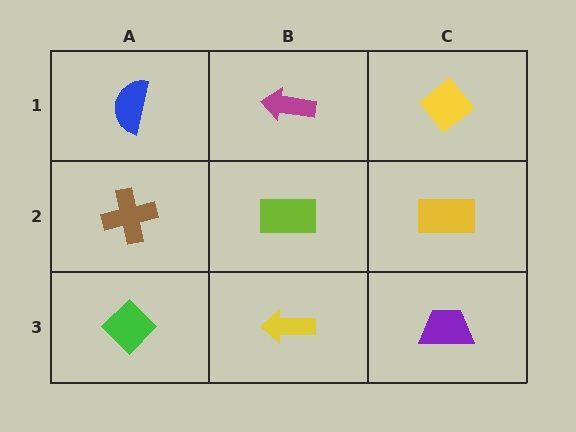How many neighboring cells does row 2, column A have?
3.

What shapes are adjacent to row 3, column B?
A lime rectangle (row 2, column B), a green diamond (row 3, column A), a purple trapezoid (row 3, column C).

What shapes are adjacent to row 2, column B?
A magenta arrow (row 1, column B), a yellow arrow (row 3, column B), a brown cross (row 2, column A), a yellow rectangle (row 2, column C).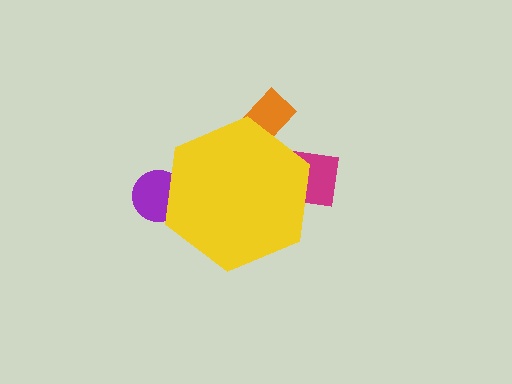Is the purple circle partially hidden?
Yes, the purple circle is partially hidden behind the yellow hexagon.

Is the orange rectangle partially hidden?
Yes, the orange rectangle is partially hidden behind the yellow hexagon.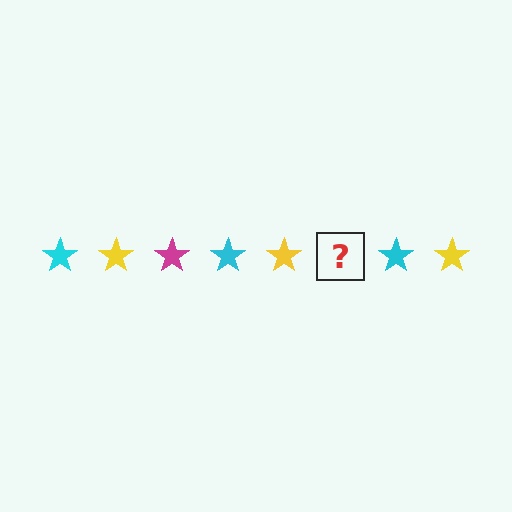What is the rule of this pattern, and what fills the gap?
The rule is that the pattern cycles through cyan, yellow, magenta stars. The gap should be filled with a magenta star.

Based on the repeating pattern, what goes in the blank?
The blank should be a magenta star.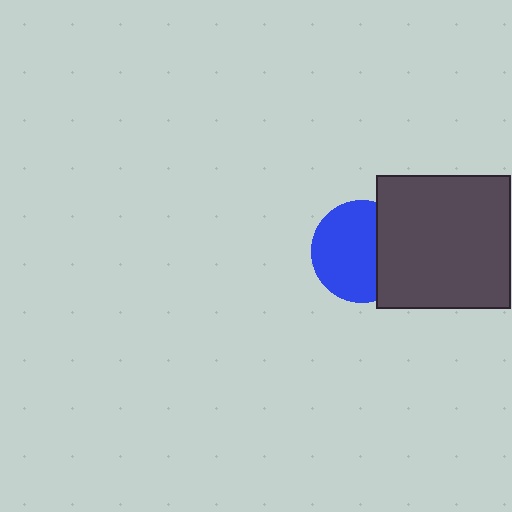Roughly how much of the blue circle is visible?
Most of it is visible (roughly 66%).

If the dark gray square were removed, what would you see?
You would see the complete blue circle.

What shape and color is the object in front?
The object in front is a dark gray square.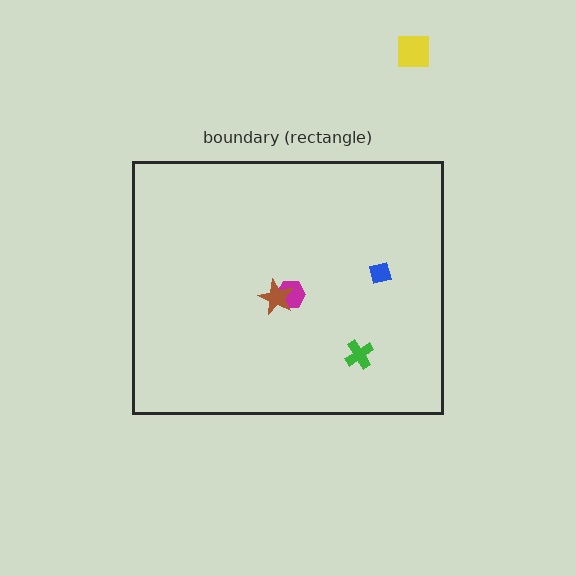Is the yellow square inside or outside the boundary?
Outside.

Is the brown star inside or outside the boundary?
Inside.